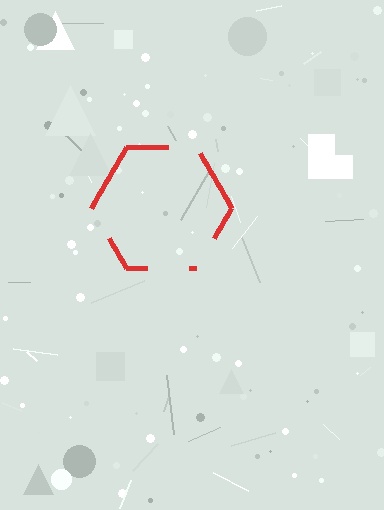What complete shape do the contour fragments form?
The contour fragments form a hexagon.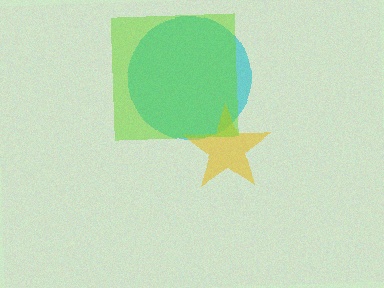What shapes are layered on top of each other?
The layered shapes are: a cyan circle, a yellow star, a lime square.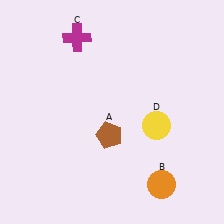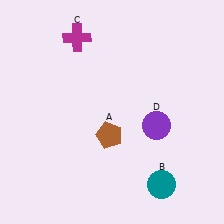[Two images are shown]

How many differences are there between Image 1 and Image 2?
There are 2 differences between the two images.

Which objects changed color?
B changed from orange to teal. D changed from yellow to purple.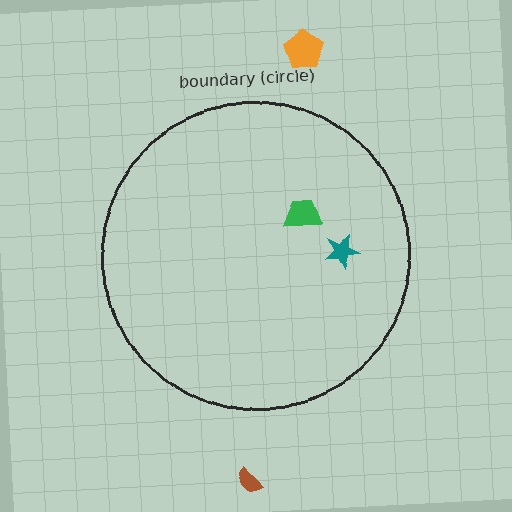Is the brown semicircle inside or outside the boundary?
Outside.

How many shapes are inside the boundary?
2 inside, 2 outside.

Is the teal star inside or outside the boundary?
Inside.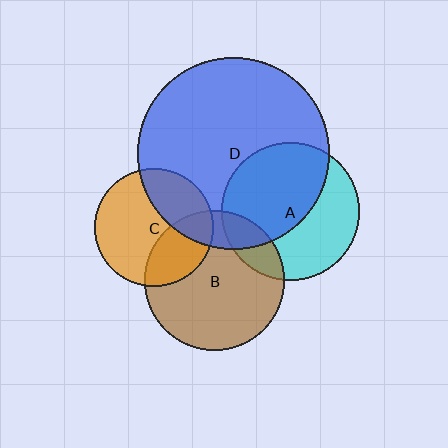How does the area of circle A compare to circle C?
Approximately 1.4 times.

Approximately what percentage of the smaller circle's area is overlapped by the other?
Approximately 30%.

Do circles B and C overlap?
Yes.